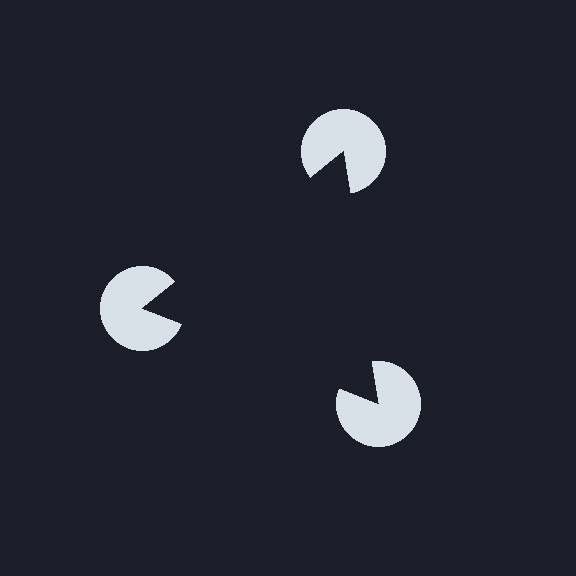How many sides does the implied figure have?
3 sides.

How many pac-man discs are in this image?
There are 3 — one at each vertex of the illusory triangle.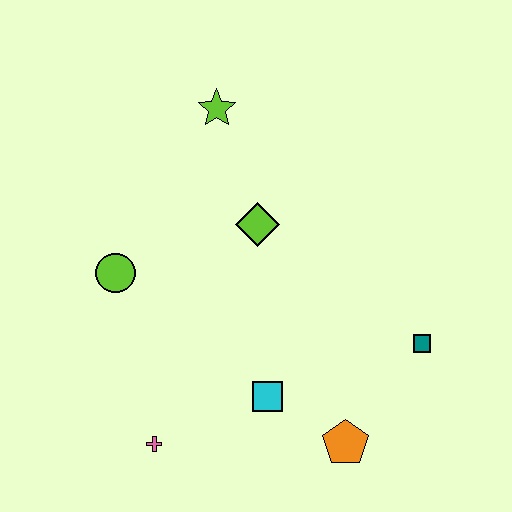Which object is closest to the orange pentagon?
The cyan square is closest to the orange pentagon.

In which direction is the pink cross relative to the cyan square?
The pink cross is to the left of the cyan square.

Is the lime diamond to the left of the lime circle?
No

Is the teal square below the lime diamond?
Yes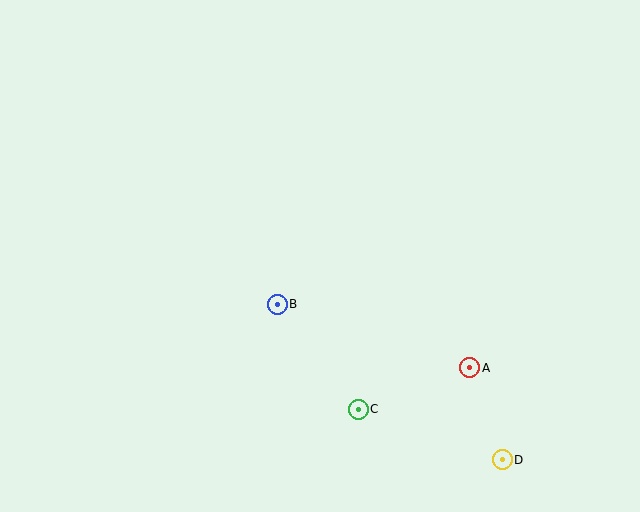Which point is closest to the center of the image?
Point B at (277, 304) is closest to the center.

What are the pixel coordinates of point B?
Point B is at (277, 304).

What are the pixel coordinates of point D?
Point D is at (502, 460).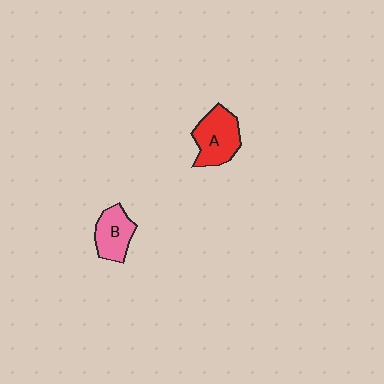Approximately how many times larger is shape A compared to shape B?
Approximately 1.3 times.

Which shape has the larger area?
Shape A (red).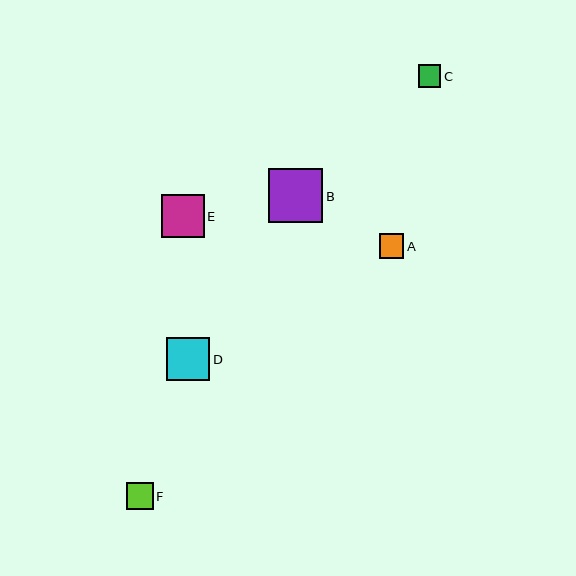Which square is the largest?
Square B is the largest with a size of approximately 54 pixels.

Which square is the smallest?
Square C is the smallest with a size of approximately 23 pixels.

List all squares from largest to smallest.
From largest to smallest: B, D, E, F, A, C.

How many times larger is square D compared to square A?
Square D is approximately 1.8 times the size of square A.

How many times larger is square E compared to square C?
Square E is approximately 1.9 times the size of square C.